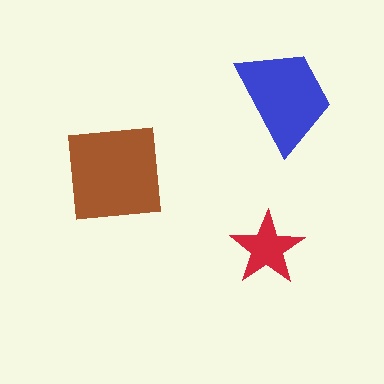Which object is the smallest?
The red star.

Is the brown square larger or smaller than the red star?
Larger.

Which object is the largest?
The brown square.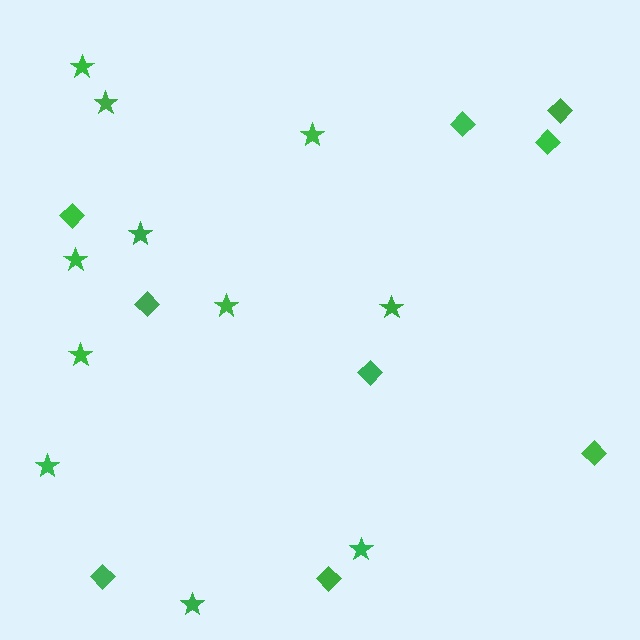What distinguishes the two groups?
There are 2 groups: one group of stars (11) and one group of diamonds (9).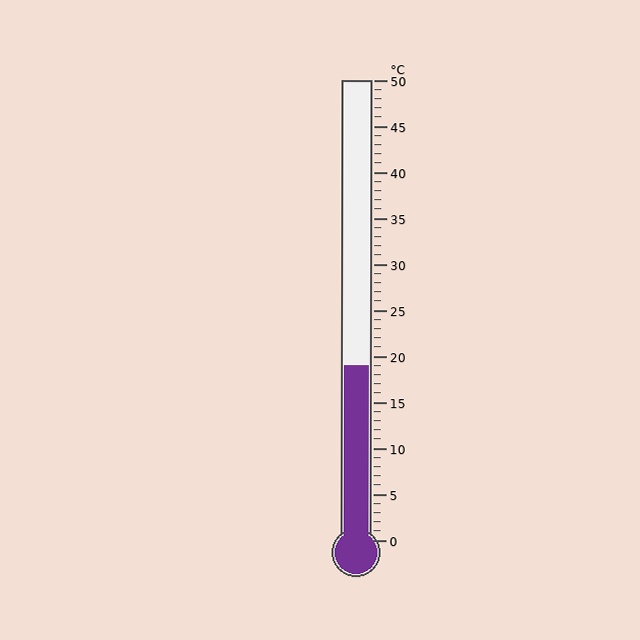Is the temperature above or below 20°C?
The temperature is below 20°C.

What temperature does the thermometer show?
The thermometer shows approximately 19°C.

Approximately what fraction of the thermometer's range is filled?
The thermometer is filled to approximately 40% of its range.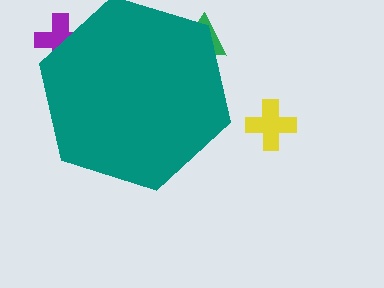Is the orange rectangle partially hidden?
Yes, the orange rectangle is partially hidden behind the teal hexagon.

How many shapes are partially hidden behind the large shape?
4 shapes are partially hidden.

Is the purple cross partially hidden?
Yes, the purple cross is partially hidden behind the teal hexagon.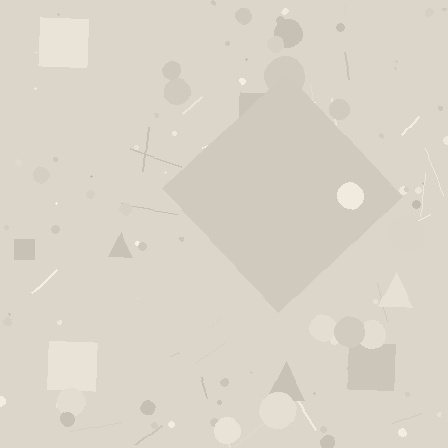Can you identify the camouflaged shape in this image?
The camouflaged shape is a diamond.